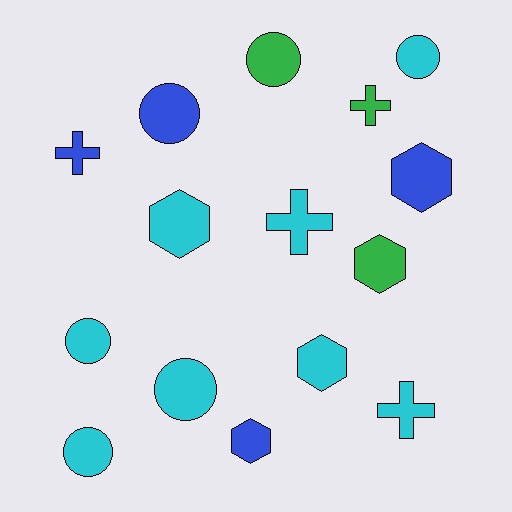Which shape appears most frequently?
Circle, with 6 objects.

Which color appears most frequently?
Cyan, with 8 objects.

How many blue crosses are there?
There is 1 blue cross.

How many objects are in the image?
There are 15 objects.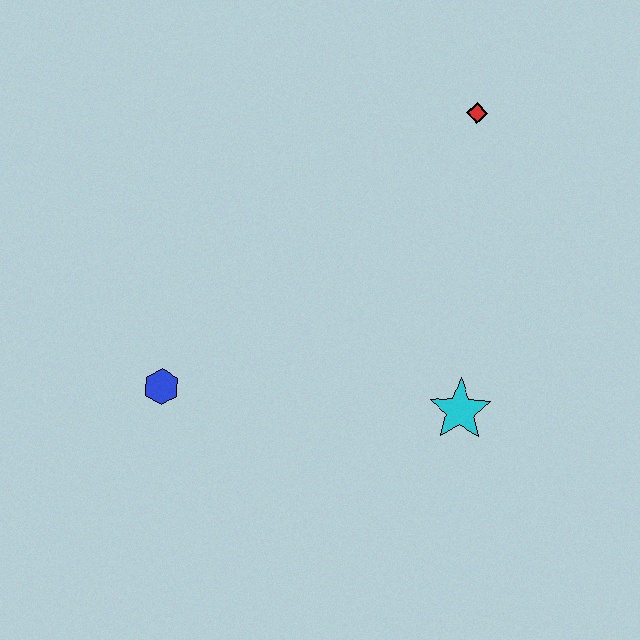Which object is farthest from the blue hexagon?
The red diamond is farthest from the blue hexagon.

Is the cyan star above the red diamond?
No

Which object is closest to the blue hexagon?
The cyan star is closest to the blue hexagon.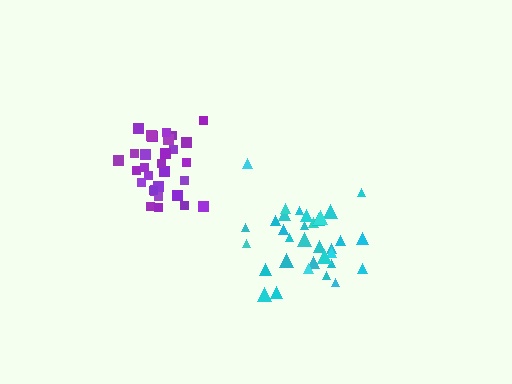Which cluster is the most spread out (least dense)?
Cyan.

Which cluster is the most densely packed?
Purple.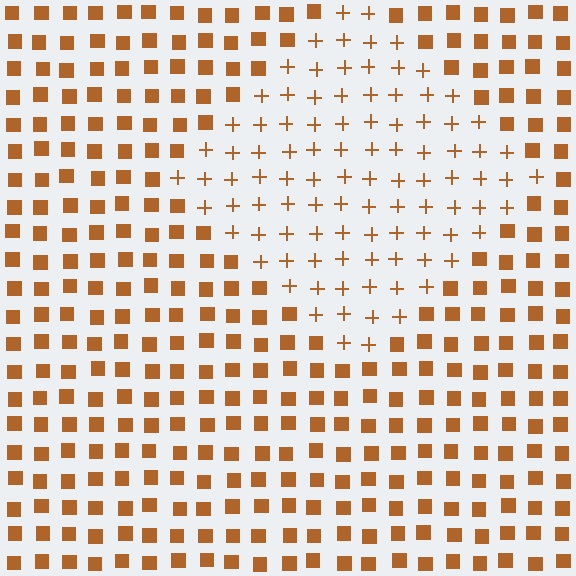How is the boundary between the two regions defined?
The boundary is defined by a change in element shape: plus signs inside vs. squares outside. All elements share the same color and spacing.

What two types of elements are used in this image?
The image uses plus signs inside the diamond region and squares outside it.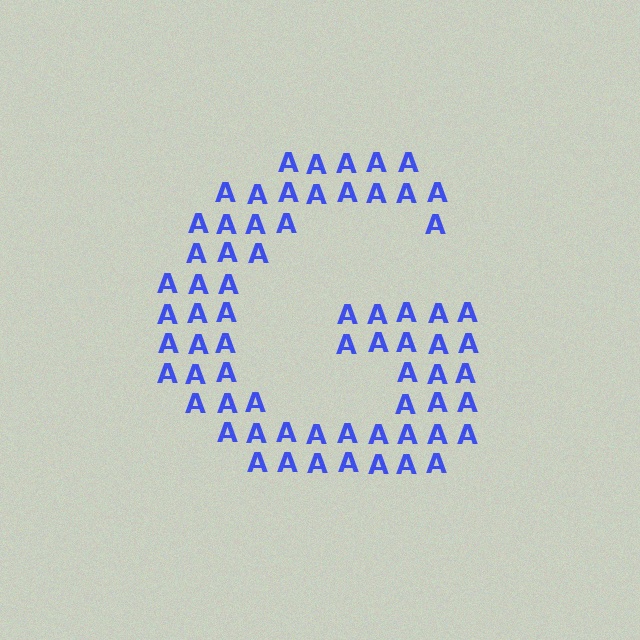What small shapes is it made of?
It is made of small letter A's.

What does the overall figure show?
The overall figure shows the letter G.